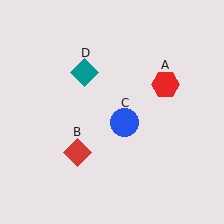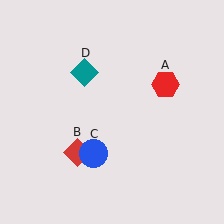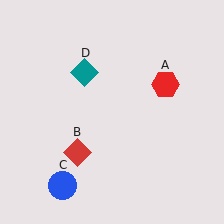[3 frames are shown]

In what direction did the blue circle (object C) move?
The blue circle (object C) moved down and to the left.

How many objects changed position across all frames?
1 object changed position: blue circle (object C).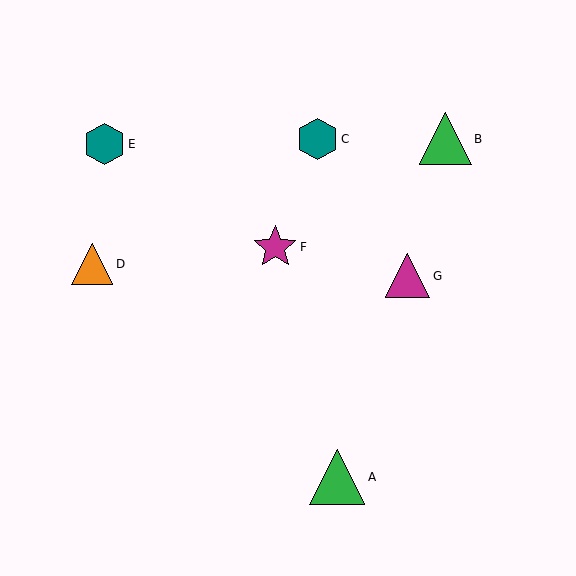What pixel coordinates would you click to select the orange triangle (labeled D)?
Click at (92, 264) to select the orange triangle D.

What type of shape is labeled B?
Shape B is a green triangle.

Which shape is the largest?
The green triangle (labeled A) is the largest.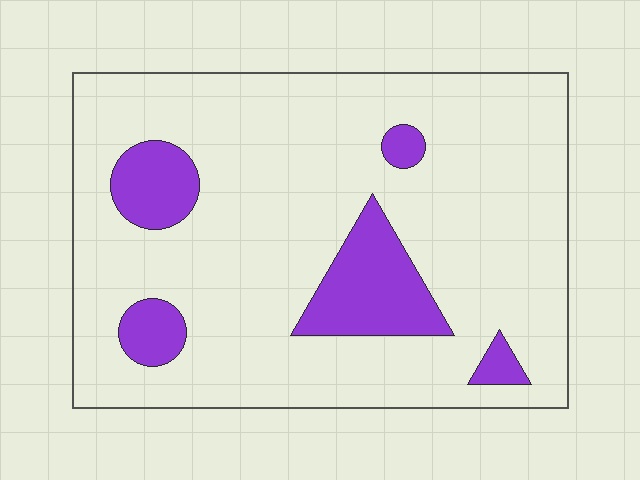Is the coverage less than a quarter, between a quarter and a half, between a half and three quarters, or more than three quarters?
Less than a quarter.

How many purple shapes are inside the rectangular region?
5.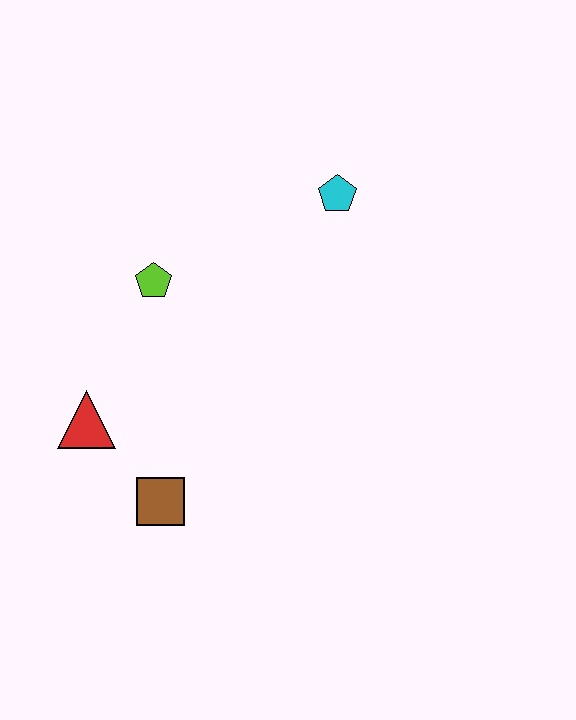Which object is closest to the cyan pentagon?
The lime pentagon is closest to the cyan pentagon.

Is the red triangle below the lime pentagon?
Yes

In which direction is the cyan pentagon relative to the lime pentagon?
The cyan pentagon is to the right of the lime pentagon.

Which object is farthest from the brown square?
The cyan pentagon is farthest from the brown square.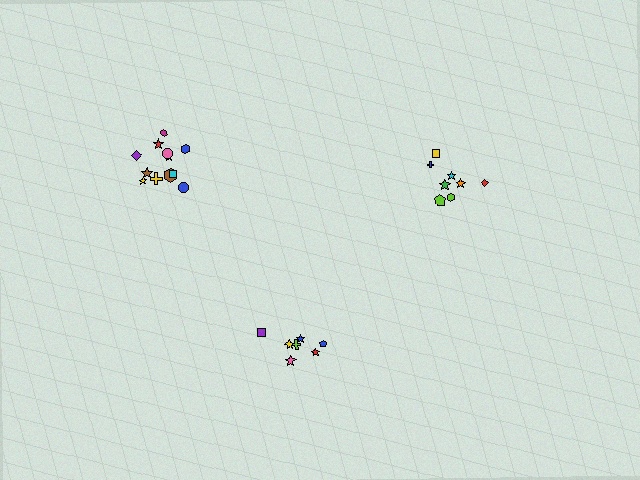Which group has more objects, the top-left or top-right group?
The top-left group.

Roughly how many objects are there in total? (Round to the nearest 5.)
Roughly 25 objects in total.